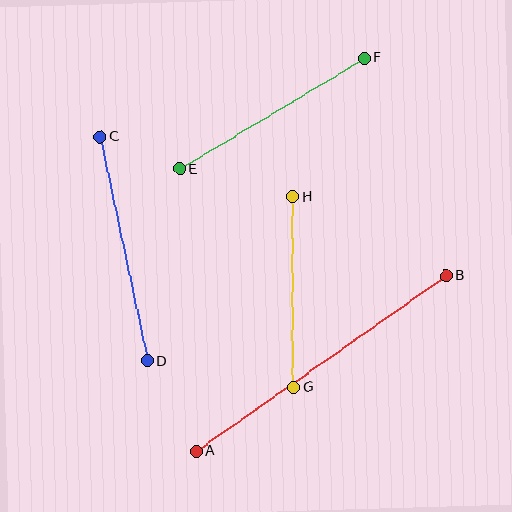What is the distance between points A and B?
The distance is approximately 305 pixels.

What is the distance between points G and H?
The distance is approximately 191 pixels.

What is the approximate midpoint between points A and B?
The midpoint is at approximately (321, 364) pixels.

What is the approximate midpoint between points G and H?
The midpoint is at approximately (293, 292) pixels.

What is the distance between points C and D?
The distance is approximately 229 pixels.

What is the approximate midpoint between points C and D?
The midpoint is at approximately (124, 249) pixels.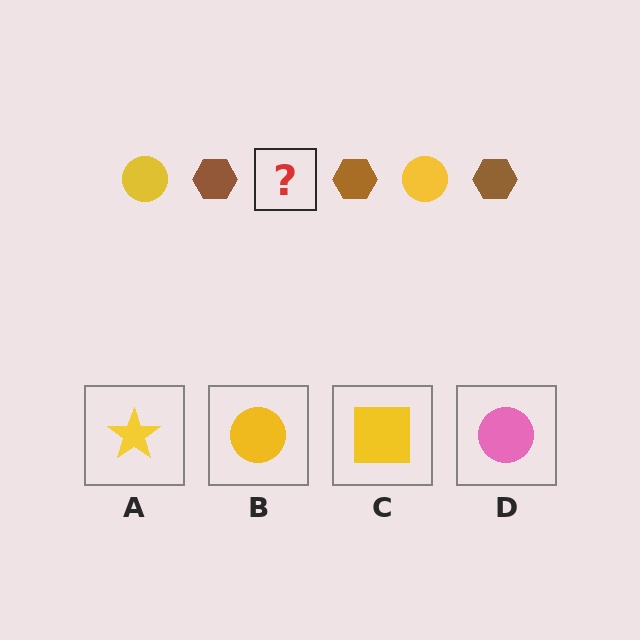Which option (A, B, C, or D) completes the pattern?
B.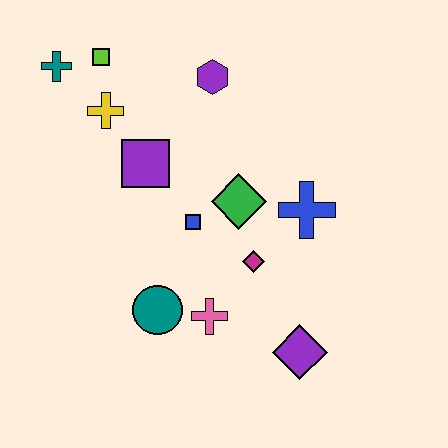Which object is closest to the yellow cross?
The lime square is closest to the yellow cross.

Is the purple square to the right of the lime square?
Yes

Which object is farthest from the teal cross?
The purple diamond is farthest from the teal cross.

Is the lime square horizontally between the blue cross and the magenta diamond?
No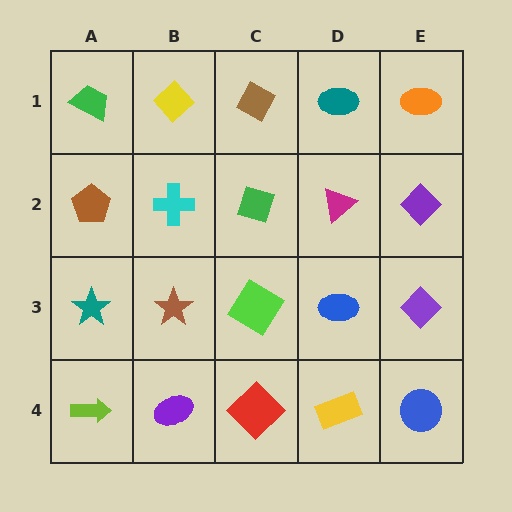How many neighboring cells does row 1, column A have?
2.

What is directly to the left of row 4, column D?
A red diamond.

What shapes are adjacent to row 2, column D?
A teal ellipse (row 1, column D), a blue ellipse (row 3, column D), a green diamond (row 2, column C), a purple diamond (row 2, column E).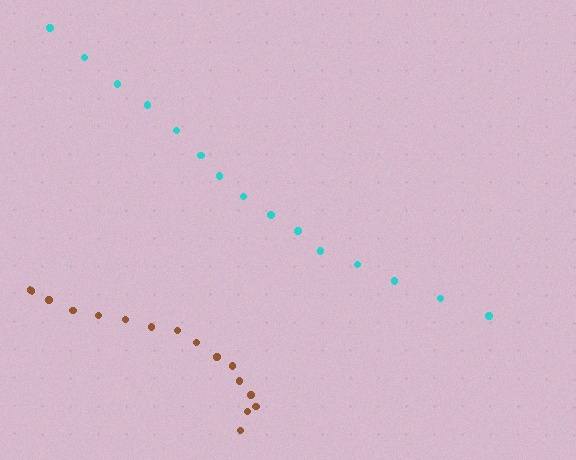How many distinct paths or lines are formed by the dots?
There are 2 distinct paths.